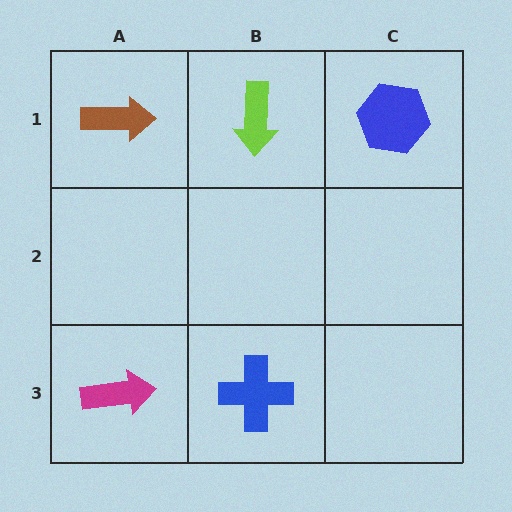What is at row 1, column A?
A brown arrow.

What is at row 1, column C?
A blue hexagon.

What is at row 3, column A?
A magenta arrow.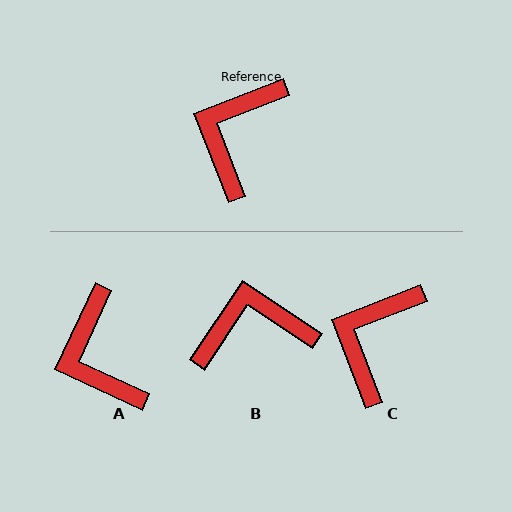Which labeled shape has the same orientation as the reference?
C.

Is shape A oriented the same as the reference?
No, it is off by about 44 degrees.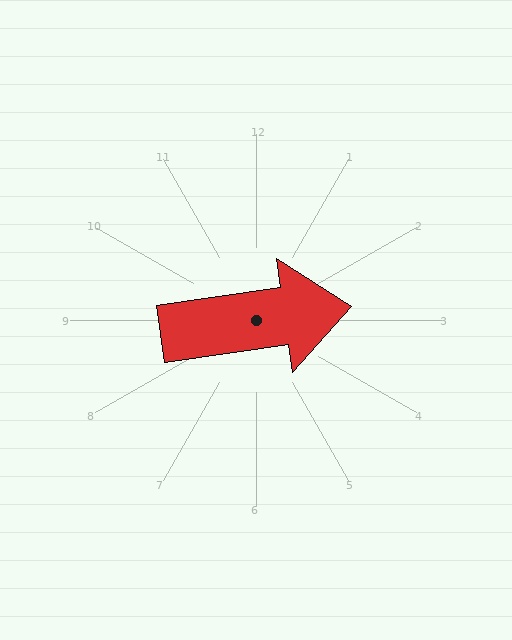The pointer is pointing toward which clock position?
Roughly 3 o'clock.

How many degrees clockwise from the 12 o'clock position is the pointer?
Approximately 82 degrees.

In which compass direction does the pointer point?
East.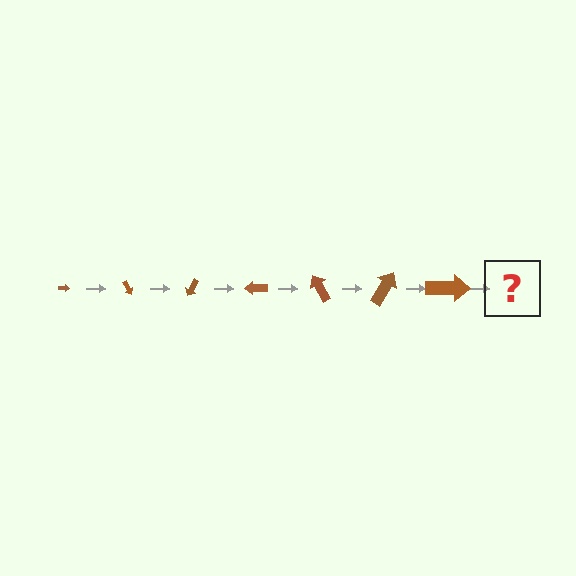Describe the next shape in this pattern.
It should be an arrow, larger than the previous one and rotated 420 degrees from the start.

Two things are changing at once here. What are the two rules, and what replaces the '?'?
The two rules are that the arrow grows larger each step and it rotates 60 degrees each step. The '?' should be an arrow, larger than the previous one and rotated 420 degrees from the start.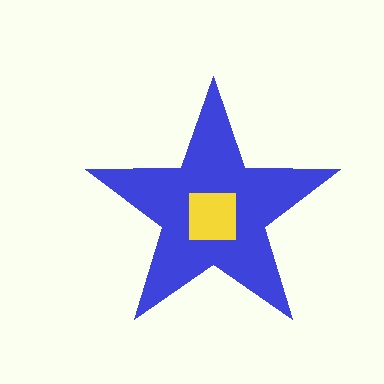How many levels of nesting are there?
2.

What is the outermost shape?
The blue star.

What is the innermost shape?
The yellow square.